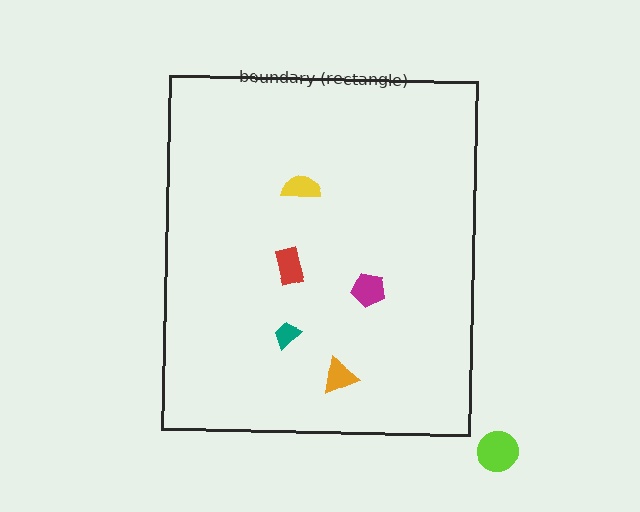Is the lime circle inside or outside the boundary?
Outside.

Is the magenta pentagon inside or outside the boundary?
Inside.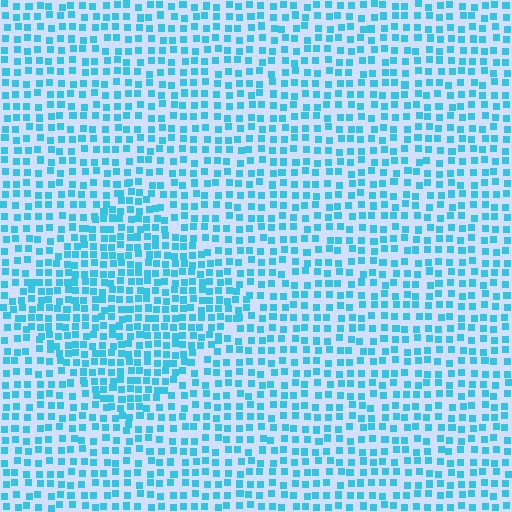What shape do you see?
I see a diamond.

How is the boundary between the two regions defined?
The boundary is defined by a change in element density (approximately 1.5x ratio). All elements are the same color, size, and shape.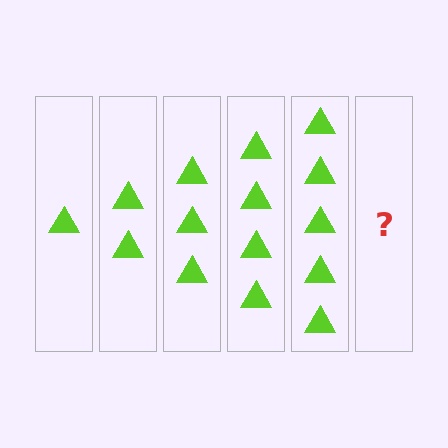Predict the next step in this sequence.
The next step is 6 triangles.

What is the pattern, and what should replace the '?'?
The pattern is that each step adds one more triangle. The '?' should be 6 triangles.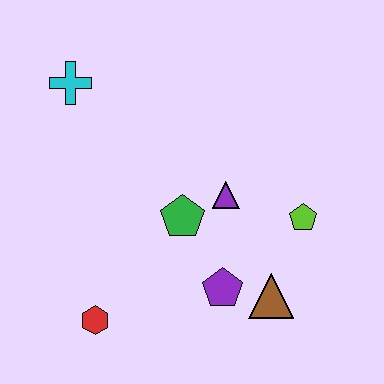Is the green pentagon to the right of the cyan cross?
Yes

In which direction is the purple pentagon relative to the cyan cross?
The purple pentagon is below the cyan cross.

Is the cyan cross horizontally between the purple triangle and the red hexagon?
No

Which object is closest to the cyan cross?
The green pentagon is closest to the cyan cross.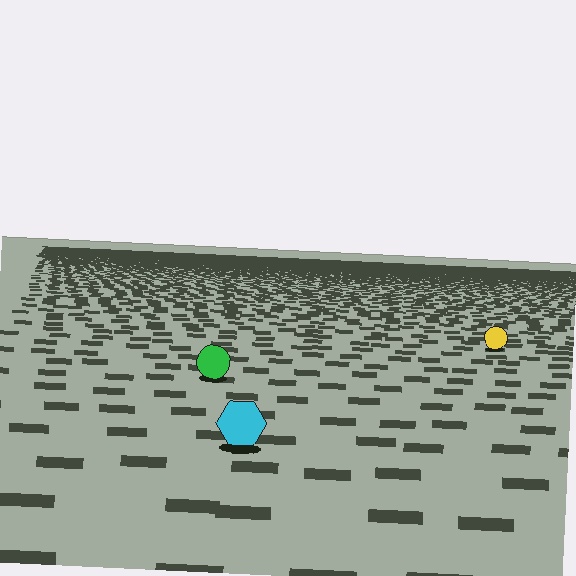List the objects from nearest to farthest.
From nearest to farthest: the cyan hexagon, the green circle, the yellow circle.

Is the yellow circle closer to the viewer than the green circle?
No. The green circle is closer — you can tell from the texture gradient: the ground texture is coarser near it.